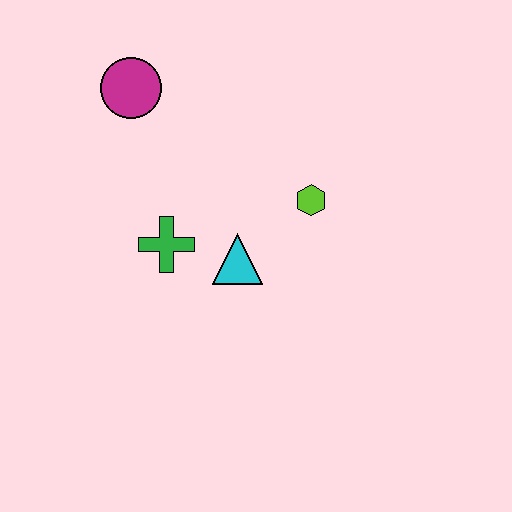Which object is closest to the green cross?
The cyan triangle is closest to the green cross.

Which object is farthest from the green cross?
The magenta circle is farthest from the green cross.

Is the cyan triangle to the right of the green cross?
Yes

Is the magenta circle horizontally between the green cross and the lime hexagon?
No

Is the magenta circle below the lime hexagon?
No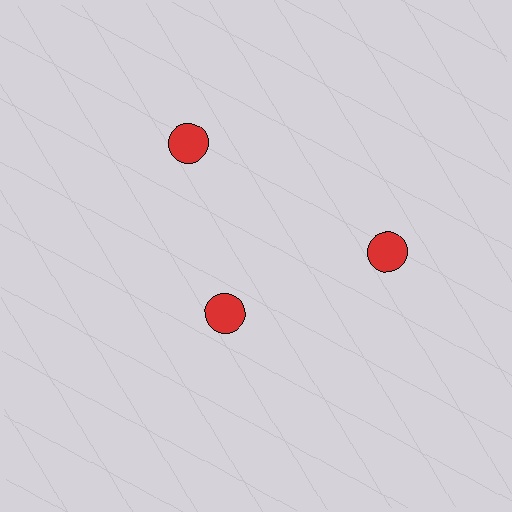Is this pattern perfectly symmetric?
No. The 3 red circles are arranged in a ring, but one element near the 7 o'clock position is pulled inward toward the center, breaking the 3-fold rotational symmetry.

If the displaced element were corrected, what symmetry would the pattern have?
It would have 3-fold rotational symmetry — the pattern would map onto itself every 120 degrees.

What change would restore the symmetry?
The symmetry would be restored by moving it outward, back onto the ring so that all 3 circles sit at equal angles and equal distance from the center.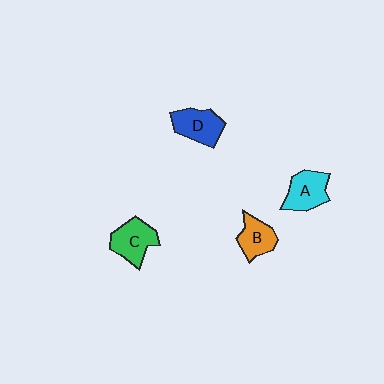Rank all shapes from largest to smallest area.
From largest to smallest: C (green), D (blue), A (cyan), B (orange).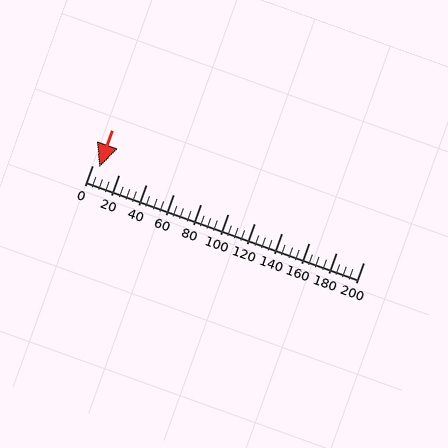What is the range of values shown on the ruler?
The ruler shows values from 0 to 200.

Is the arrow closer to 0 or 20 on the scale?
The arrow is closer to 0.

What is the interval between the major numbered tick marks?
The major tick marks are spaced 20 units apart.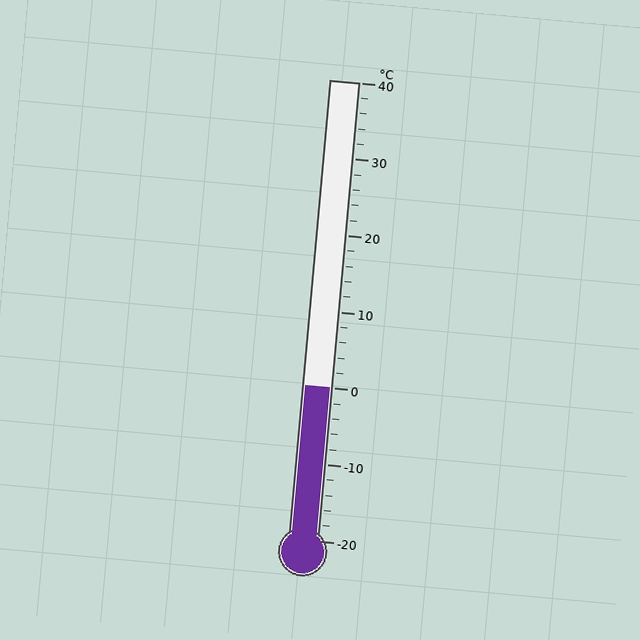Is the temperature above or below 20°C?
The temperature is below 20°C.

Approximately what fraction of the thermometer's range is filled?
The thermometer is filled to approximately 35% of its range.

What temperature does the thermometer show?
The thermometer shows approximately 0°C.